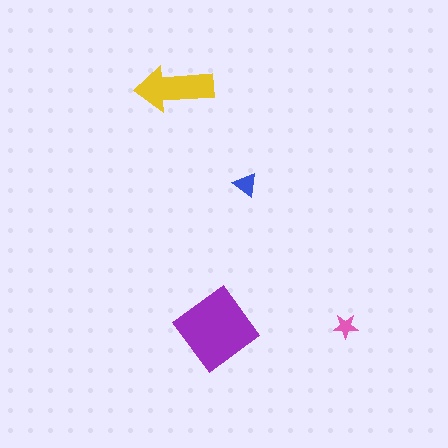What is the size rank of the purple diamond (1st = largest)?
1st.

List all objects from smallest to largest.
The pink star, the blue triangle, the yellow arrow, the purple diamond.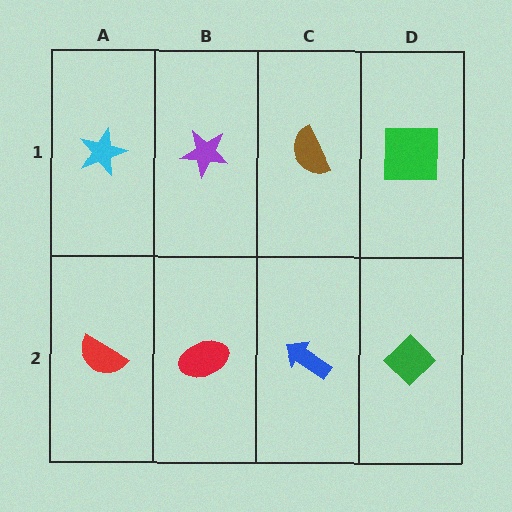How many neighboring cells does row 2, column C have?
3.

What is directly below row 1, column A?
A red semicircle.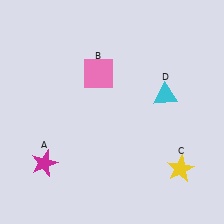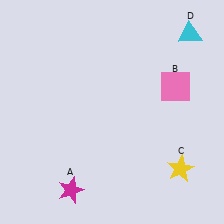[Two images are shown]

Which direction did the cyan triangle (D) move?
The cyan triangle (D) moved up.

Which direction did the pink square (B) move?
The pink square (B) moved right.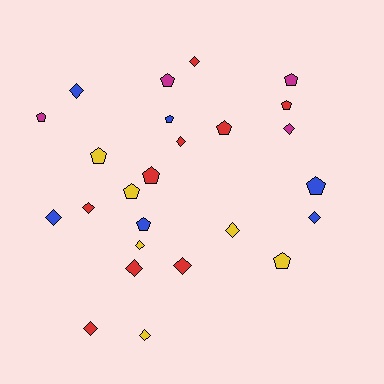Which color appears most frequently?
Red, with 9 objects.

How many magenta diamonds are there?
There is 1 magenta diamond.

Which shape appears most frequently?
Diamond, with 13 objects.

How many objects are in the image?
There are 25 objects.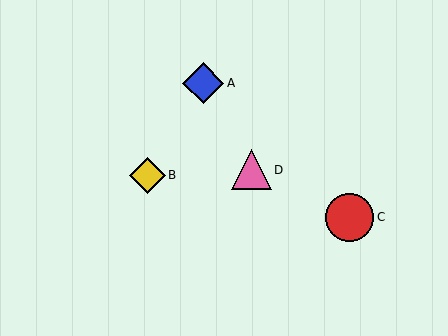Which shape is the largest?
The red circle (labeled C) is the largest.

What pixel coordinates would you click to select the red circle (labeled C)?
Click at (350, 217) to select the red circle C.